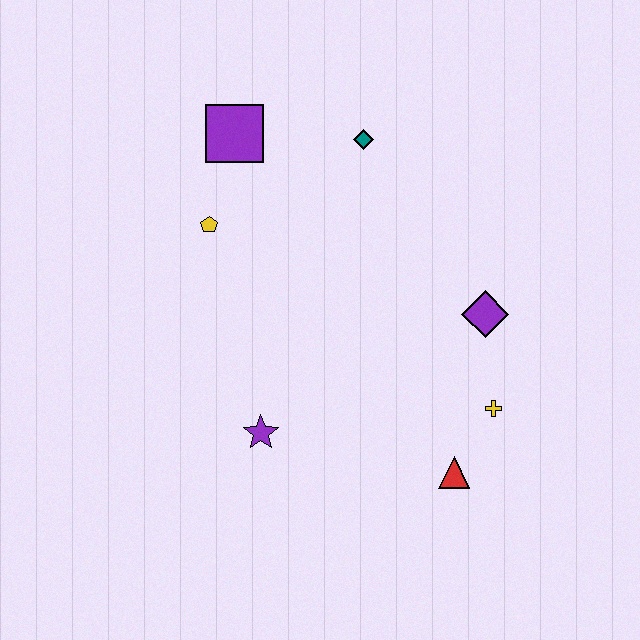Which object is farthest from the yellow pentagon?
The red triangle is farthest from the yellow pentagon.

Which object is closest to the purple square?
The yellow pentagon is closest to the purple square.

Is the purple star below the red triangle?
No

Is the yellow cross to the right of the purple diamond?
Yes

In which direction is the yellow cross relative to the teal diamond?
The yellow cross is below the teal diamond.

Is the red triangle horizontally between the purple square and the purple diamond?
Yes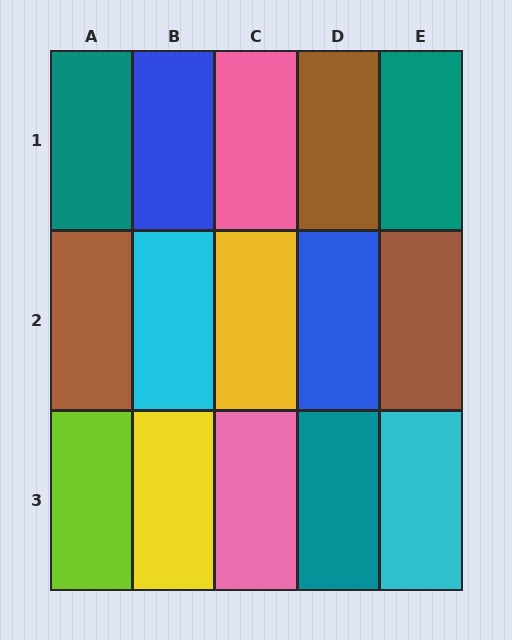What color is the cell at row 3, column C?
Pink.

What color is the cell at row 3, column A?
Lime.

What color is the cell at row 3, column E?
Cyan.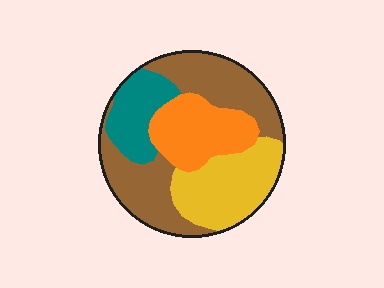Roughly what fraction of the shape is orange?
Orange takes up about one fifth (1/5) of the shape.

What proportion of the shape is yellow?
Yellow takes up about one quarter (1/4) of the shape.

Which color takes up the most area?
Brown, at roughly 40%.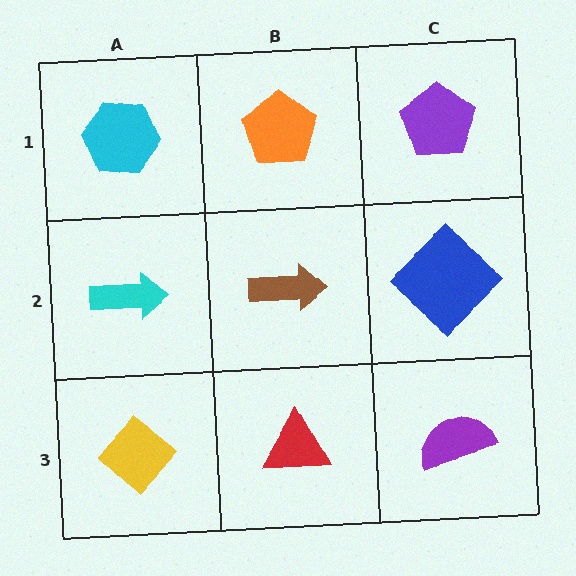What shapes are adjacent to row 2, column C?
A purple pentagon (row 1, column C), a purple semicircle (row 3, column C), a brown arrow (row 2, column B).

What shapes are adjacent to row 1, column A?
A cyan arrow (row 2, column A), an orange pentagon (row 1, column B).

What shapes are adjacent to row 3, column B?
A brown arrow (row 2, column B), a yellow diamond (row 3, column A), a purple semicircle (row 3, column C).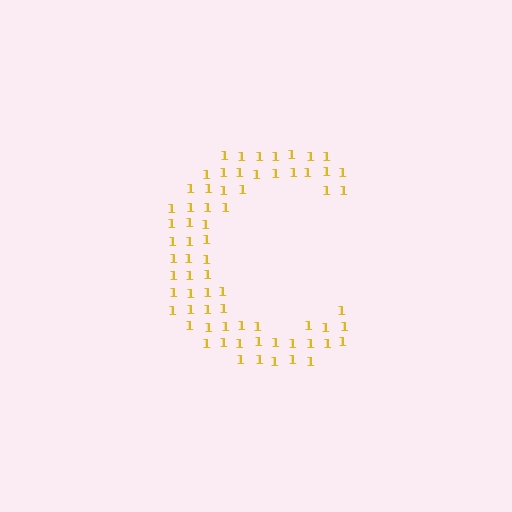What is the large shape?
The large shape is the letter C.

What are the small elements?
The small elements are digit 1's.